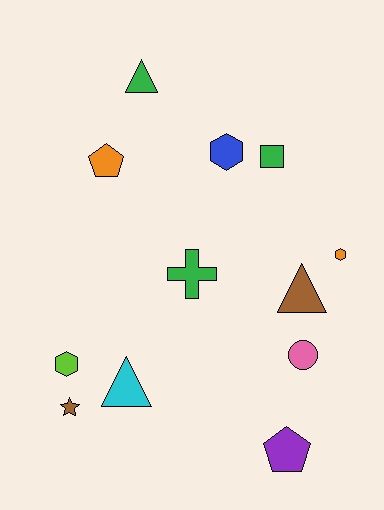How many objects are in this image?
There are 12 objects.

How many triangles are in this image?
There are 3 triangles.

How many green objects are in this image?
There are 3 green objects.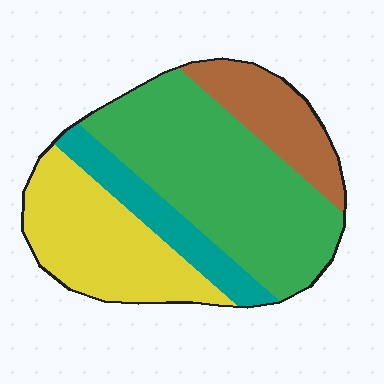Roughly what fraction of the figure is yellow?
Yellow covers 27% of the figure.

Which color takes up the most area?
Green, at roughly 45%.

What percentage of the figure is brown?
Brown takes up about one sixth (1/6) of the figure.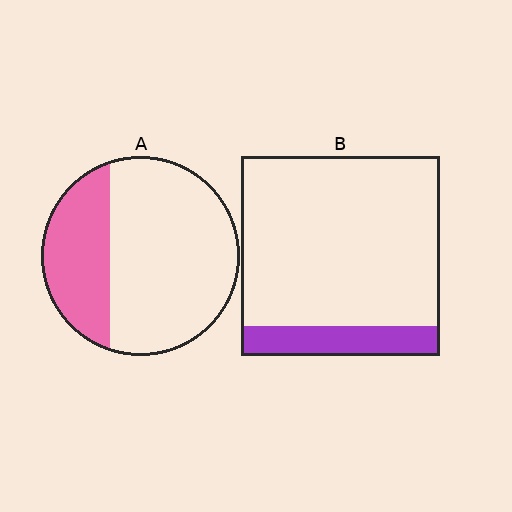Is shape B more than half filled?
No.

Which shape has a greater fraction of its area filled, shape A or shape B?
Shape A.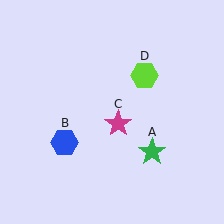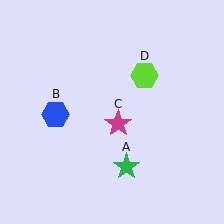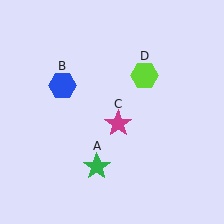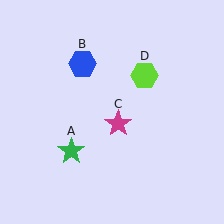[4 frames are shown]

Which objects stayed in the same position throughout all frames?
Magenta star (object C) and lime hexagon (object D) remained stationary.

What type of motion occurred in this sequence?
The green star (object A), blue hexagon (object B) rotated clockwise around the center of the scene.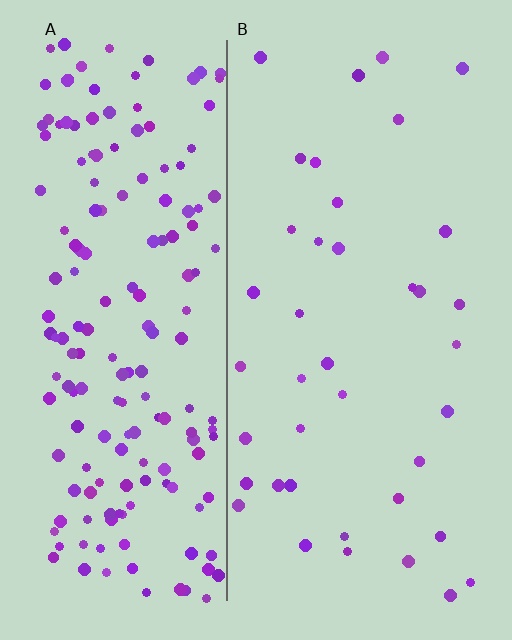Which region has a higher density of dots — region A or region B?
A (the left).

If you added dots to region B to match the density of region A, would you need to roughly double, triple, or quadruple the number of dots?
Approximately quadruple.